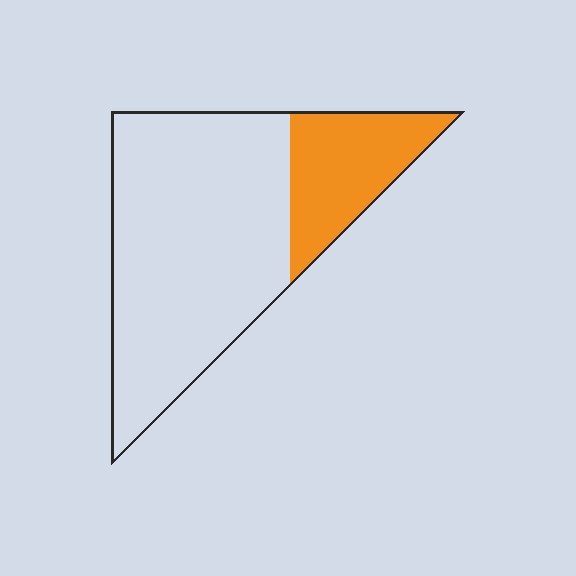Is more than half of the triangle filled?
No.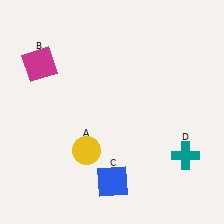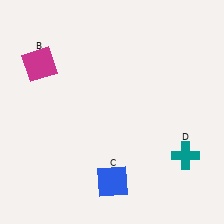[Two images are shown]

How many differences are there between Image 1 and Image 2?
There is 1 difference between the two images.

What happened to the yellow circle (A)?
The yellow circle (A) was removed in Image 2. It was in the bottom-left area of Image 1.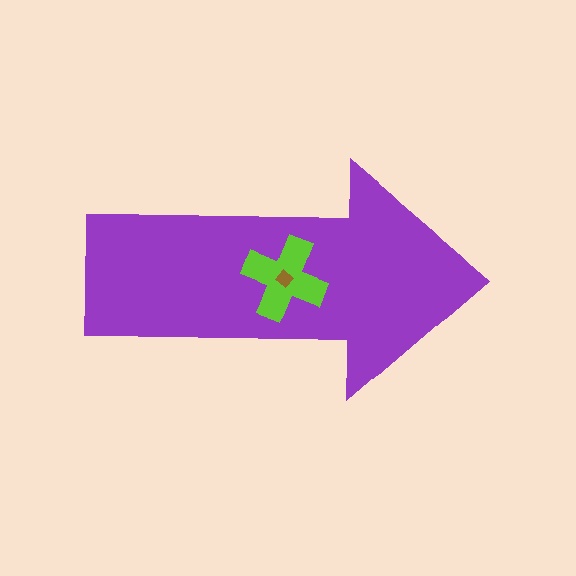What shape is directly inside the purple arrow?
The lime cross.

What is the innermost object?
The brown diamond.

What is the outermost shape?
The purple arrow.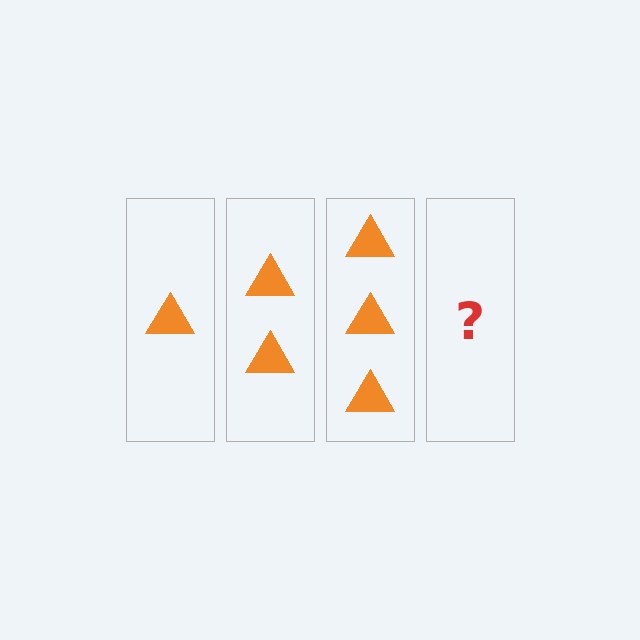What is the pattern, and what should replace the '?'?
The pattern is that each step adds one more triangle. The '?' should be 4 triangles.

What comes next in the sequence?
The next element should be 4 triangles.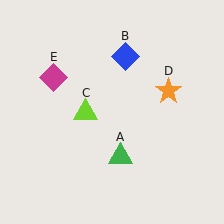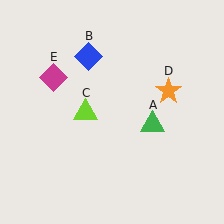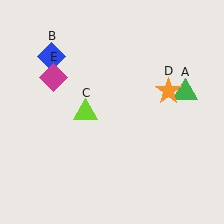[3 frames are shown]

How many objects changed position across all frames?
2 objects changed position: green triangle (object A), blue diamond (object B).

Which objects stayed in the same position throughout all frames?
Lime triangle (object C) and orange star (object D) and magenta diamond (object E) remained stationary.